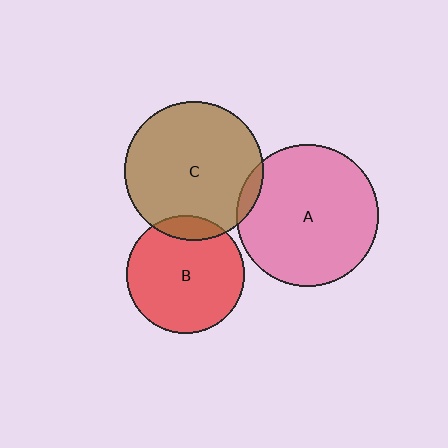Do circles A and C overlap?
Yes.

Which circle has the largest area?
Circle A (pink).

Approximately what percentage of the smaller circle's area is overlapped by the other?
Approximately 5%.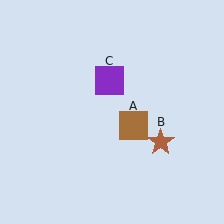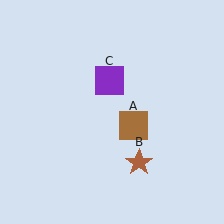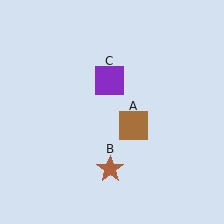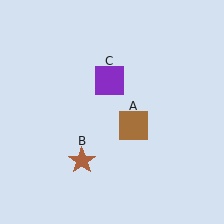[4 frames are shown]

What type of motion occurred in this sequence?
The brown star (object B) rotated clockwise around the center of the scene.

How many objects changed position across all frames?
1 object changed position: brown star (object B).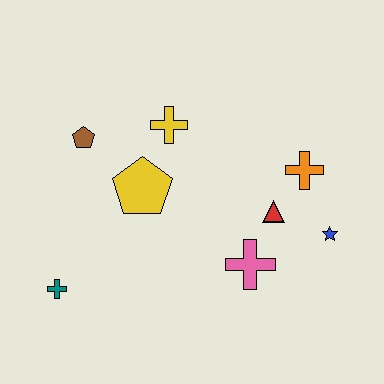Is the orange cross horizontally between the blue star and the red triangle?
Yes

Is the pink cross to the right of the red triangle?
No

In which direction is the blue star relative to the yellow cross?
The blue star is to the right of the yellow cross.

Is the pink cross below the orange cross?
Yes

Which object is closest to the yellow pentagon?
The yellow cross is closest to the yellow pentagon.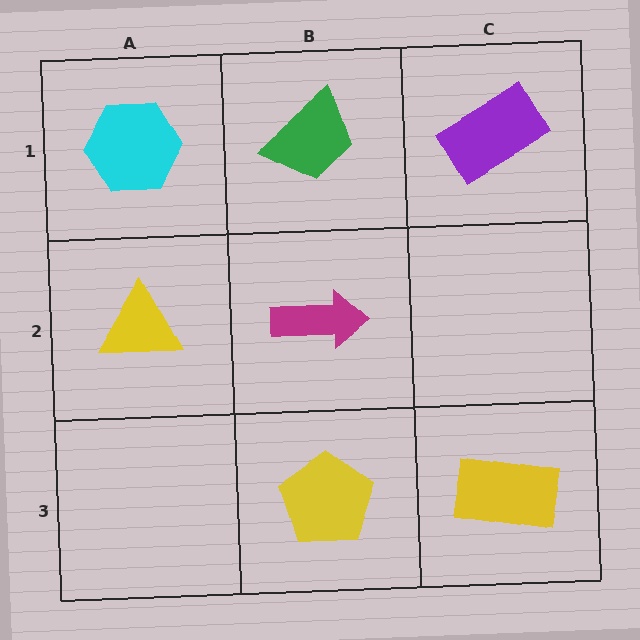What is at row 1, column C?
A purple rectangle.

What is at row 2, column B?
A magenta arrow.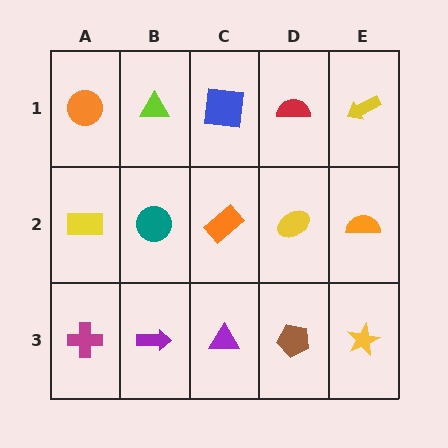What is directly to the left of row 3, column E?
A brown pentagon.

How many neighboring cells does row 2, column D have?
4.